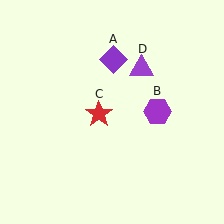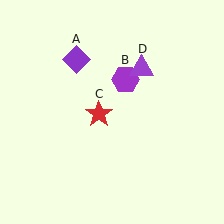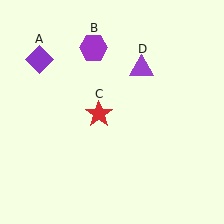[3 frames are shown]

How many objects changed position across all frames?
2 objects changed position: purple diamond (object A), purple hexagon (object B).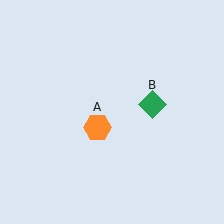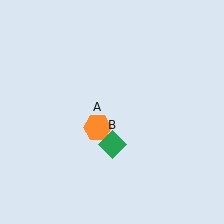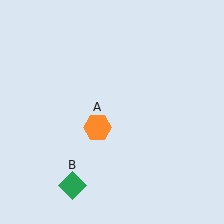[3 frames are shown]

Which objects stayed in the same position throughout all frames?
Orange hexagon (object A) remained stationary.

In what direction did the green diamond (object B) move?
The green diamond (object B) moved down and to the left.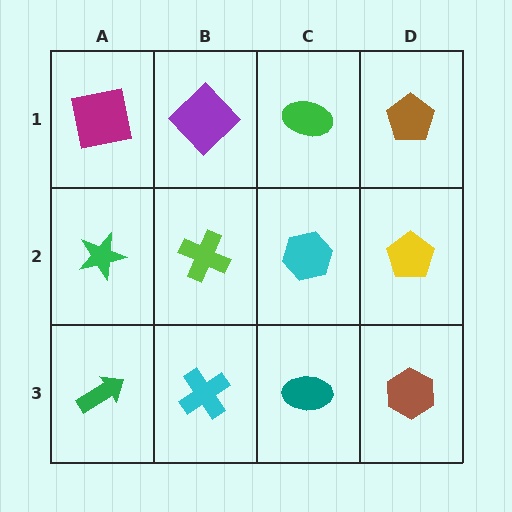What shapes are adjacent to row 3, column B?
A lime cross (row 2, column B), a green arrow (row 3, column A), a teal ellipse (row 3, column C).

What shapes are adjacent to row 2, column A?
A magenta square (row 1, column A), a green arrow (row 3, column A), a lime cross (row 2, column B).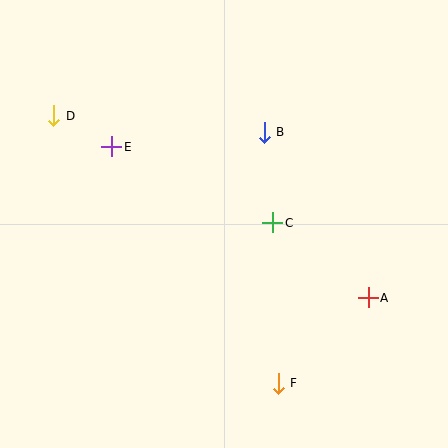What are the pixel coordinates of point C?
Point C is at (273, 223).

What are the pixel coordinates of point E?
Point E is at (112, 147).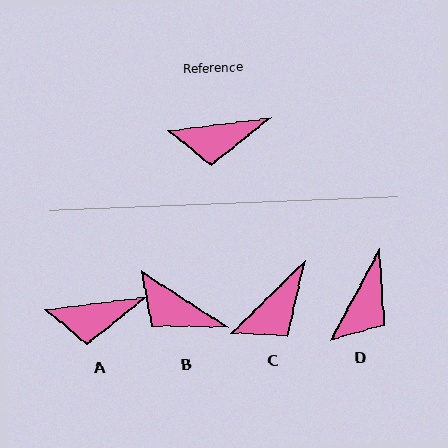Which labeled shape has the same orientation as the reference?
A.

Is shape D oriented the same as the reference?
No, it is off by about 55 degrees.